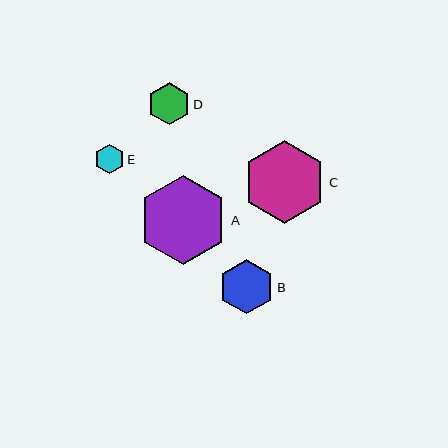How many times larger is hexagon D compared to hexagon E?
Hexagon D is approximately 1.5 times the size of hexagon E.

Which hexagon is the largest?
Hexagon A is the largest with a size of approximately 89 pixels.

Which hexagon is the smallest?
Hexagon E is the smallest with a size of approximately 29 pixels.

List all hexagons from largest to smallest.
From largest to smallest: A, C, B, D, E.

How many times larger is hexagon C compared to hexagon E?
Hexagon C is approximately 2.8 times the size of hexagon E.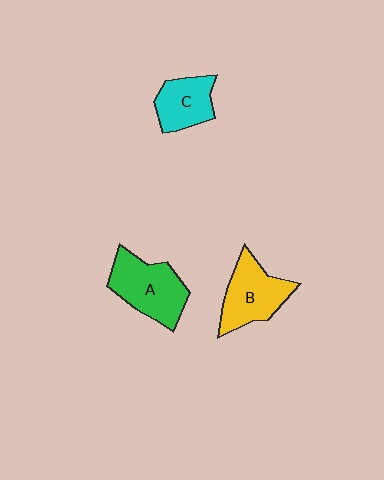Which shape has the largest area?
Shape A (green).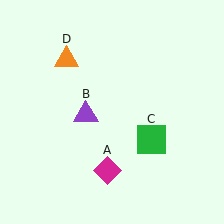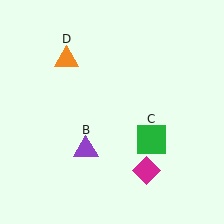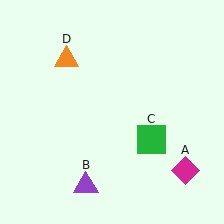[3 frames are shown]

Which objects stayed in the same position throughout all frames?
Green square (object C) and orange triangle (object D) remained stationary.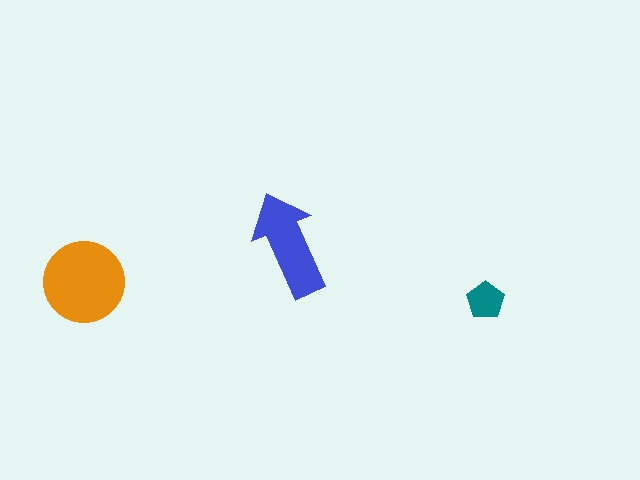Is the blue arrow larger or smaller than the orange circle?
Smaller.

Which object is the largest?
The orange circle.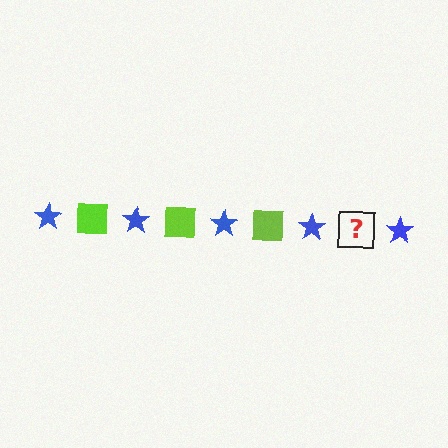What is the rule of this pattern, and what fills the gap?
The rule is that the pattern alternates between blue star and lime square. The gap should be filled with a lime square.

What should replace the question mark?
The question mark should be replaced with a lime square.